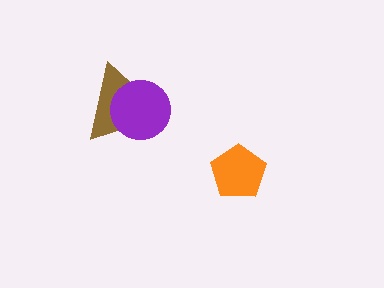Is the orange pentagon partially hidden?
No, no other shape covers it.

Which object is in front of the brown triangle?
The purple circle is in front of the brown triangle.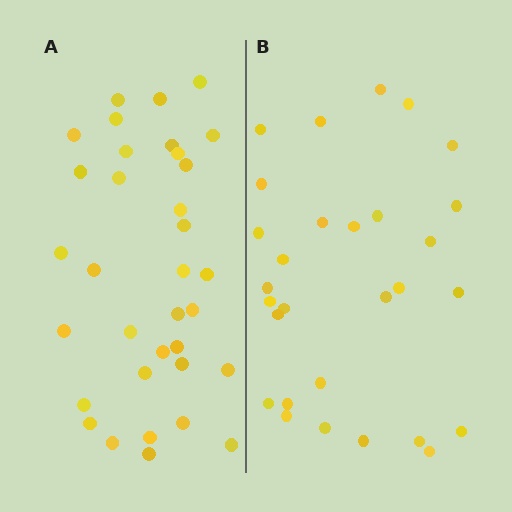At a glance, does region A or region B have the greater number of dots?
Region A (the left region) has more dots.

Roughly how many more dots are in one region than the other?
Region A has about 5 more dots than region B.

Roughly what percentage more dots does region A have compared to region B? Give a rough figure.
About 15% more.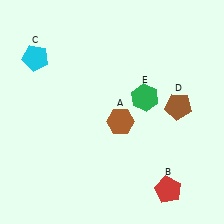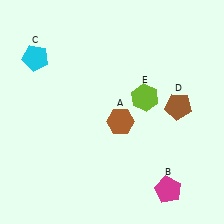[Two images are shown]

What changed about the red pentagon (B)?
In Image 1, B is red. In Image 2, it changed to magenta.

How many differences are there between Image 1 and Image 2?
There are 2 differences between the two images.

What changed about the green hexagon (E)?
In Image 1, E is green. In Image 2, it changed to lime.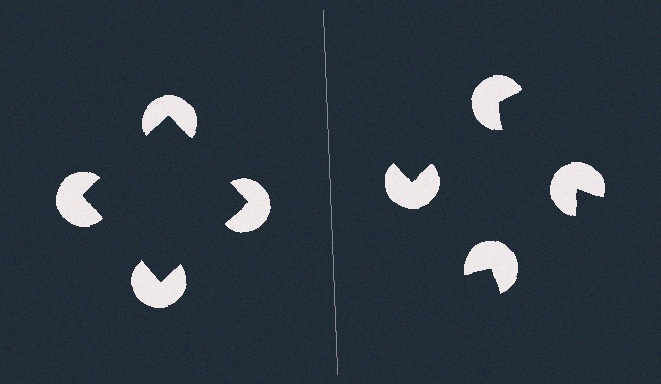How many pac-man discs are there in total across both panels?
8 — 4 on each side.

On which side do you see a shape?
An illusory square appears on the left side. On the right side the wedge cuts are rotated, so no coherent shape forms.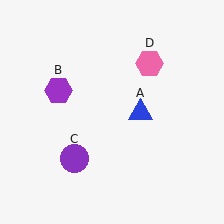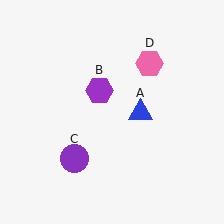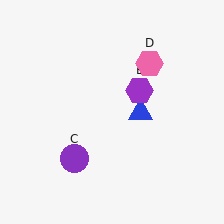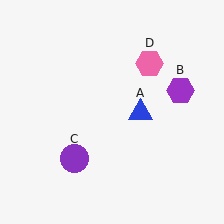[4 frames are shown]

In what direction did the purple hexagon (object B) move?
The purple hexagon (object B) moved right.